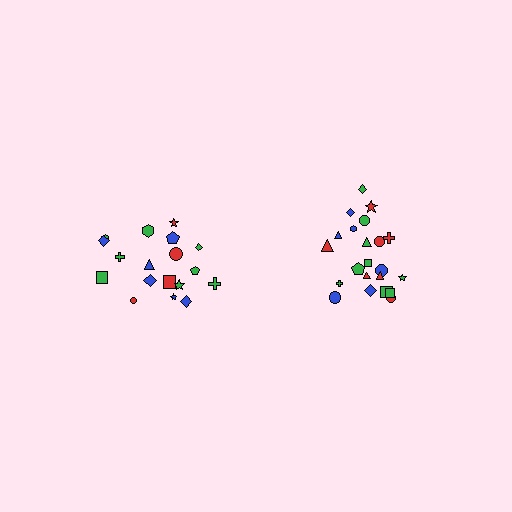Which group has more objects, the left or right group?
The right group.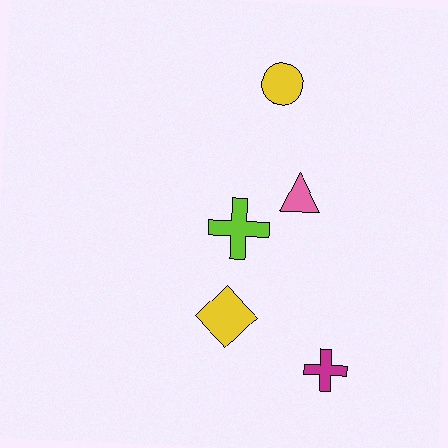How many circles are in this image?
There is 1 circle.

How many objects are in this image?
There are 5 objects.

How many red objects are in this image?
There are no red objects.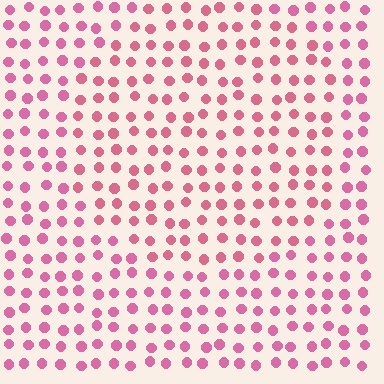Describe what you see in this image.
The image is filled with small pink elements in a uniform arrangement. A circle-shaped region is visible where the elements are tinted to a slightly different hue, forming a subtle color boundary.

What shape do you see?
I see a circle.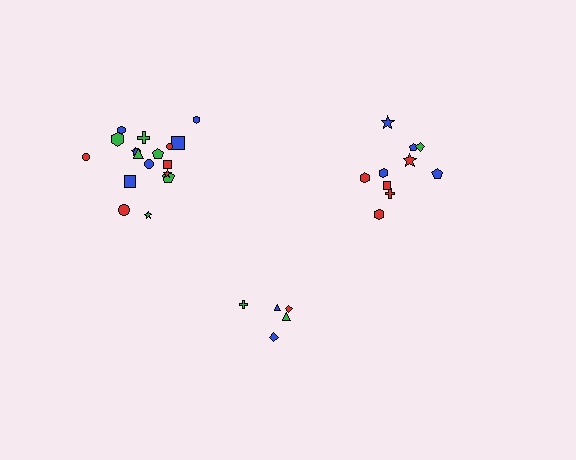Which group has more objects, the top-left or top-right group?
The top-left group.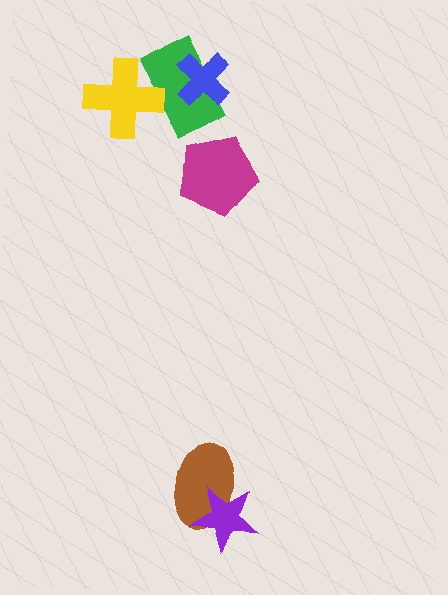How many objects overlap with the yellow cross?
1 object overlaps with the yellow cross.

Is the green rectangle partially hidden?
Yes, it is partially covered by another shape.